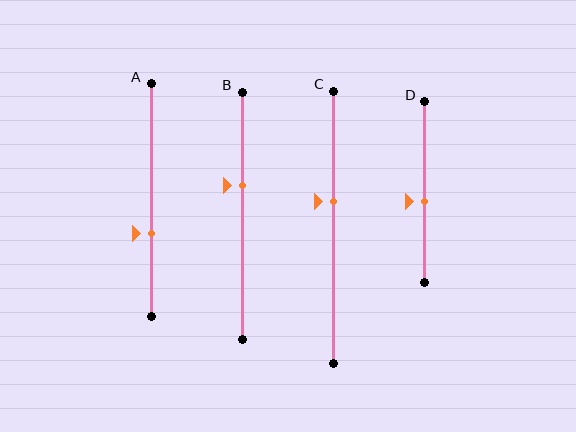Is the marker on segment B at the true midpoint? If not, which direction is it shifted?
No, the marker on segment B is shifted upward by about 12% of the segment length.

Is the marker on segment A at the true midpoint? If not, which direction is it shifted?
No, the marker on segment A is shifted downward by about 14% of the segment length.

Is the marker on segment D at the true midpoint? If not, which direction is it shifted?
No, the marker on segment D is shifted downward by about 5% of the segment length.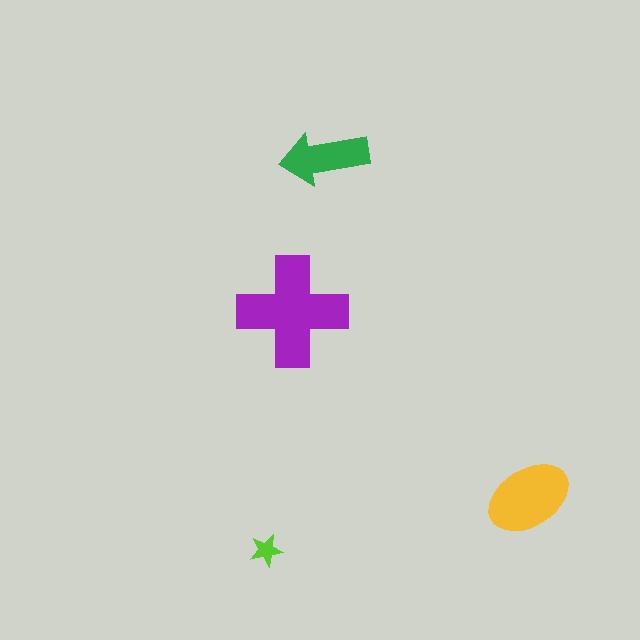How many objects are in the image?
There are 4 objects in the image.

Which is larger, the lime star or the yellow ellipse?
The yellow ellipse.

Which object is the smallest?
The lime star.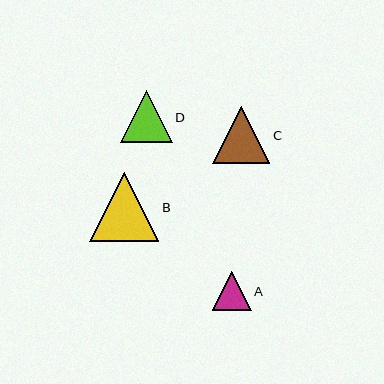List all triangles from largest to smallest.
From largest to smallest: B, C, D, A.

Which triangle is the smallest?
Triangle A is the smallest with a size of approximately 39 pixels.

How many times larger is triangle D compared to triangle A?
Triangle D is approximately 1.3 times the size of triangle A.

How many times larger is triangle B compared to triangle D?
Triangle B is approximately 1.4 times the size of triangle D.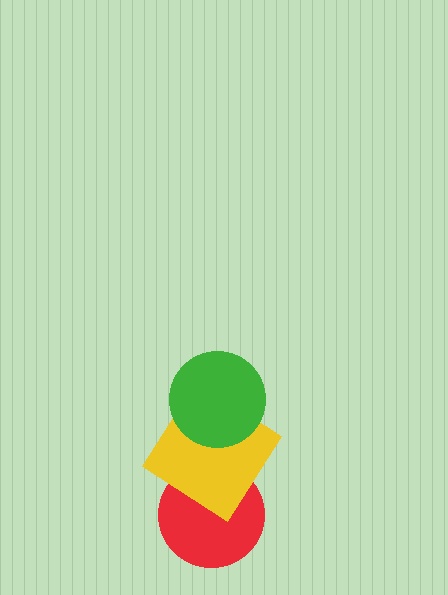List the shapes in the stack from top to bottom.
From top to bottom: the green circle, the yellow diamond, the red circle.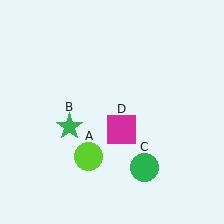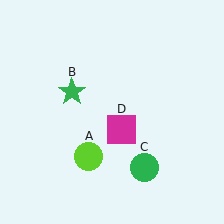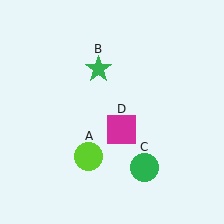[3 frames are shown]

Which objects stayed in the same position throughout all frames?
Lime circle (object A) and green circle (object C) and magenta square (object D) remained stationary.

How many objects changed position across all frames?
1 object changed position: green star (object B).